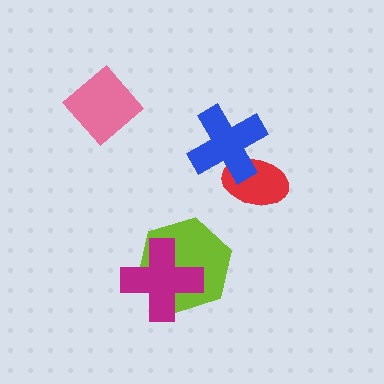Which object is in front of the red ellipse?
The blue cross is in front of the red ellipse.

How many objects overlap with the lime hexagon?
1 object overlaps with the lime hexagon.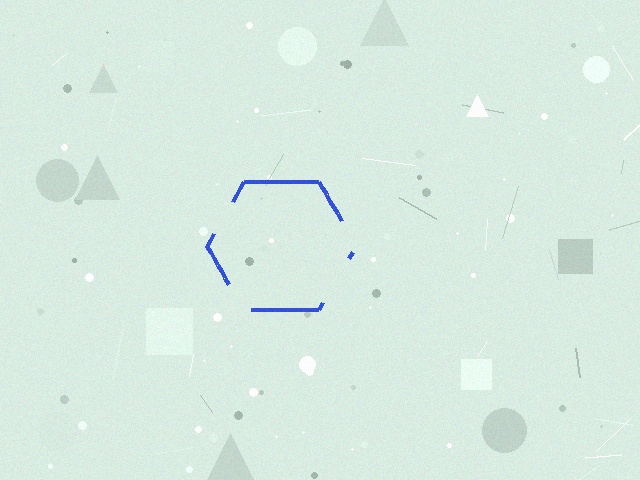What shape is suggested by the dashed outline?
The dashed outline suggests a hexagon.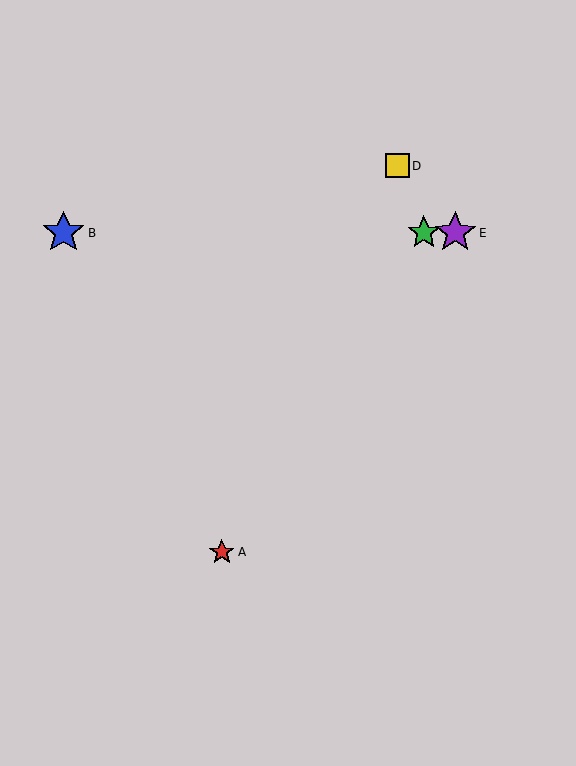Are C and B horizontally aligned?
Yes, both are at y≈233.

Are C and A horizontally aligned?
No, C is at y≈233 and A is at y≈552.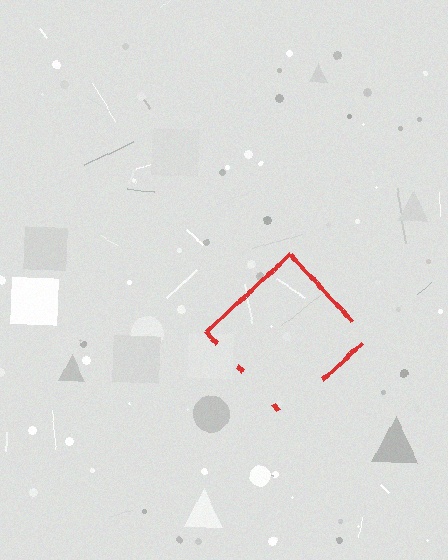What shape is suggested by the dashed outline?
The dashed outline suggests a diamond.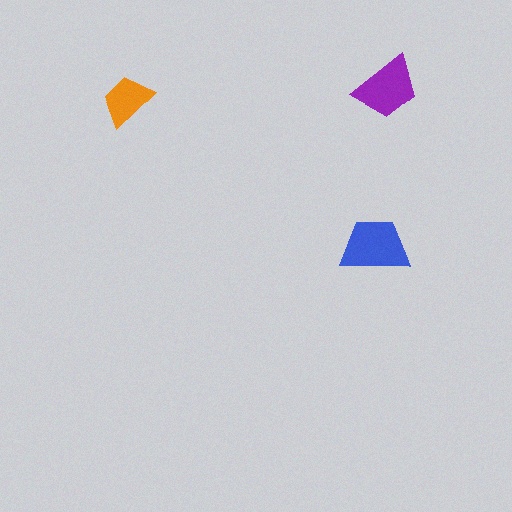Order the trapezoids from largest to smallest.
the blue one, the purple one, the orange one.